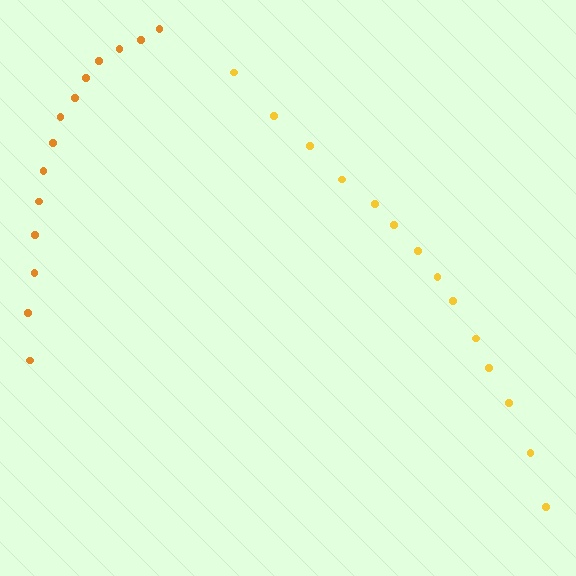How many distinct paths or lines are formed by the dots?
There are 2 distinct paths.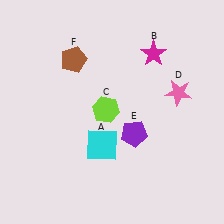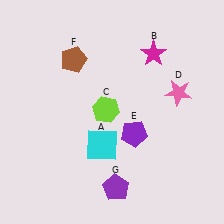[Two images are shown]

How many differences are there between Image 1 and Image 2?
There is 1 difference between the two images.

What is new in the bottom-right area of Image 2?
A purple pentagon (G) was added in the bottom-right area of Image 2.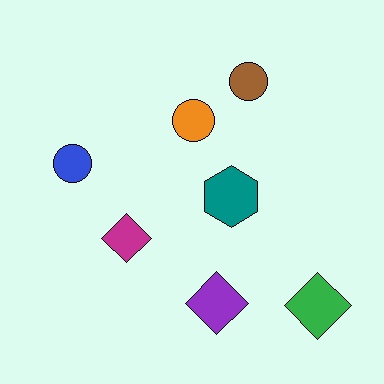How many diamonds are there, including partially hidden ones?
There are 3 diamonds.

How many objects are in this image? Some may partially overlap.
There are 7 objects.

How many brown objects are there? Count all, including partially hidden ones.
There is 1 brown object.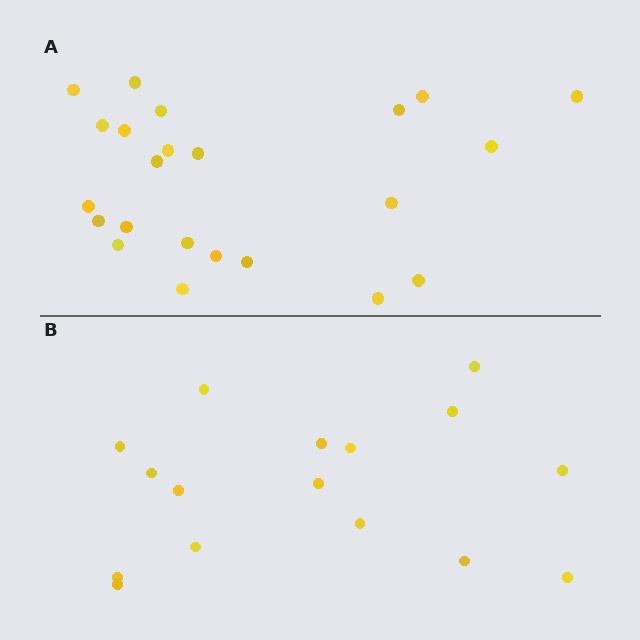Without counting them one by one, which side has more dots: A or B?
Region A (the top region) has more dots.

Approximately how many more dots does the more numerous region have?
Region A has roughly 8 or so more dots than region B.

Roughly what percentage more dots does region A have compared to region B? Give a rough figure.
About 45% more.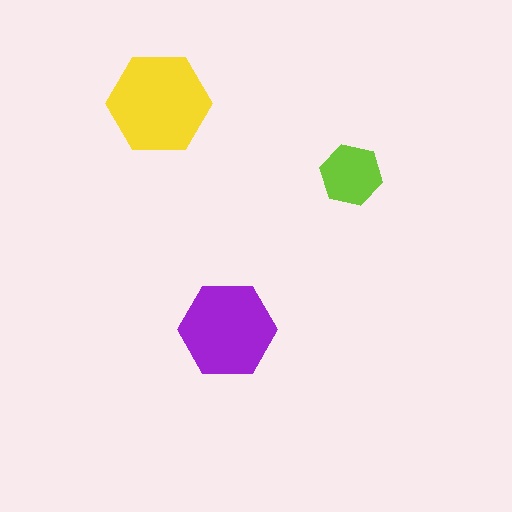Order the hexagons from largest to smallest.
the yellow one, the purple one, the lime one.